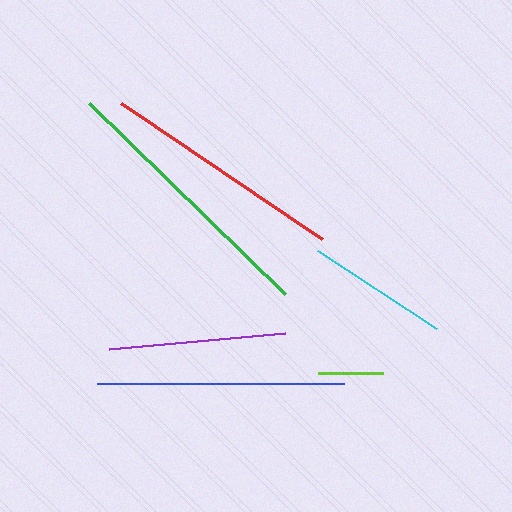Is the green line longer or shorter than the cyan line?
The green line is longer than the cyan line.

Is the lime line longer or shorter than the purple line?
The purple line is longer than the lime line.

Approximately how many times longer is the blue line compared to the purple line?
The blue line is approximately 1.4 times the length of the purple line.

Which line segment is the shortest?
The lime line is the shortest at approximately 66 pixels.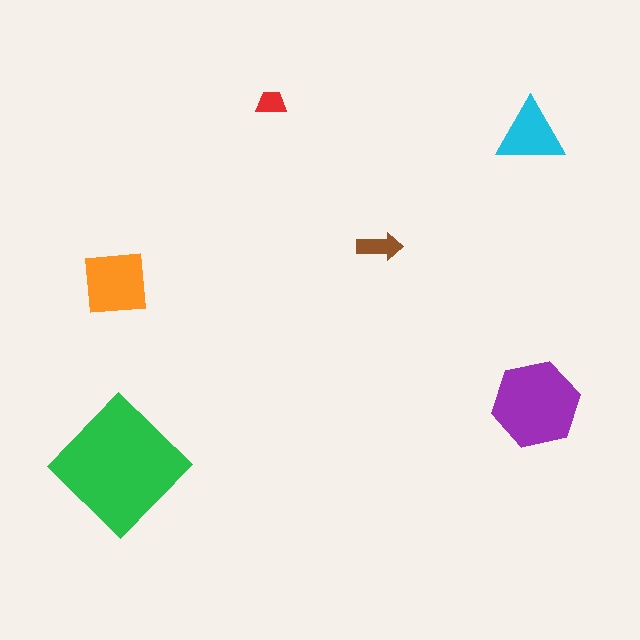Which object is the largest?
The green diamond.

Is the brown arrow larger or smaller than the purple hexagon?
Smaller.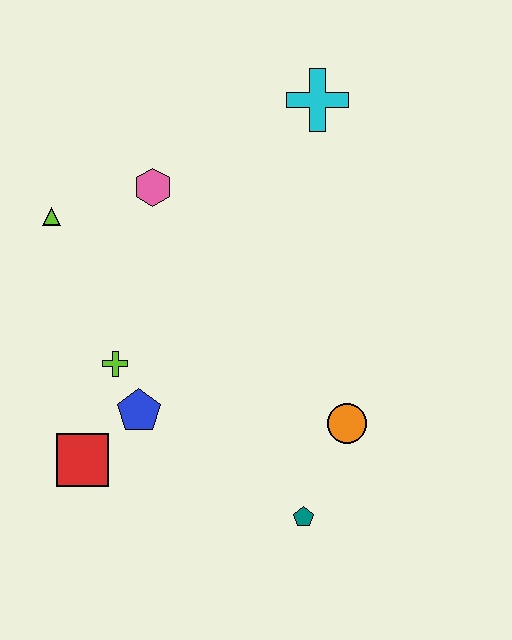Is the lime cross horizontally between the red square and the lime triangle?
No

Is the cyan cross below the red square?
No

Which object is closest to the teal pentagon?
The orange circle is closest to the teal pentagon.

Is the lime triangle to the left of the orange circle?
Yes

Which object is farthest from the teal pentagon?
The cyan cross is farthest from the teal pentagon.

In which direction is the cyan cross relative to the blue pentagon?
The cyan cross is above the blue pentagon.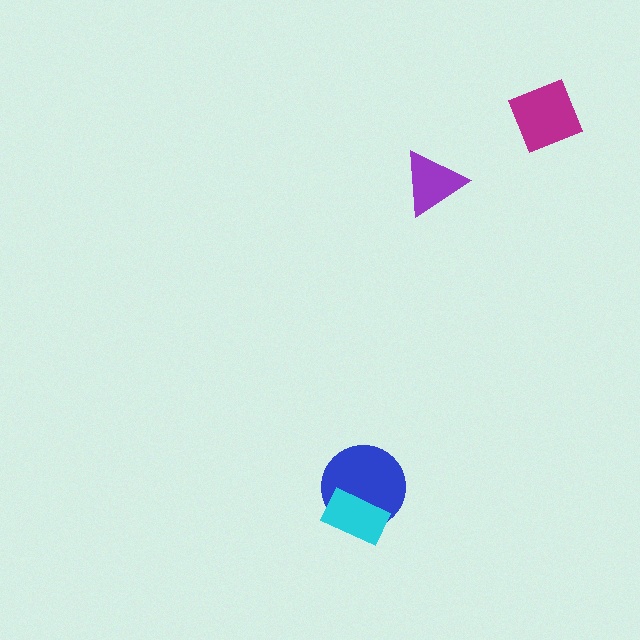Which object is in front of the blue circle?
The cyan rectangle is in front of the blue circle.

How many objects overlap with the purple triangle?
0 objects overlap with the purple triangle.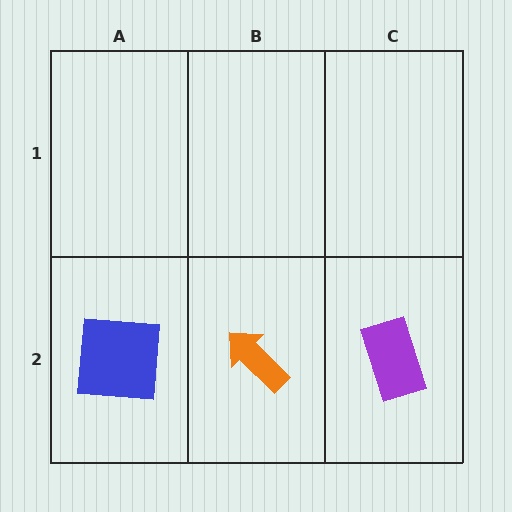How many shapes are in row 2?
3 shapes.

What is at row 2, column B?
An orange arrow.